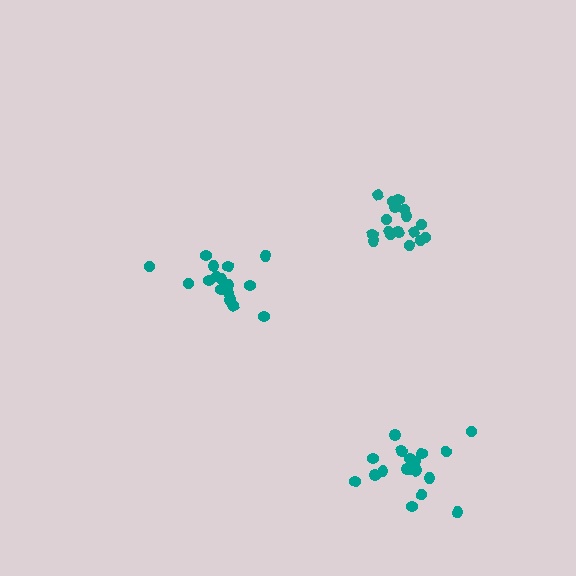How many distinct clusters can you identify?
There are 3 distinct clusters.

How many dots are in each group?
Group 1: 16 dots, Group 2: 18 dots, Group 3: 18 dots (52 total).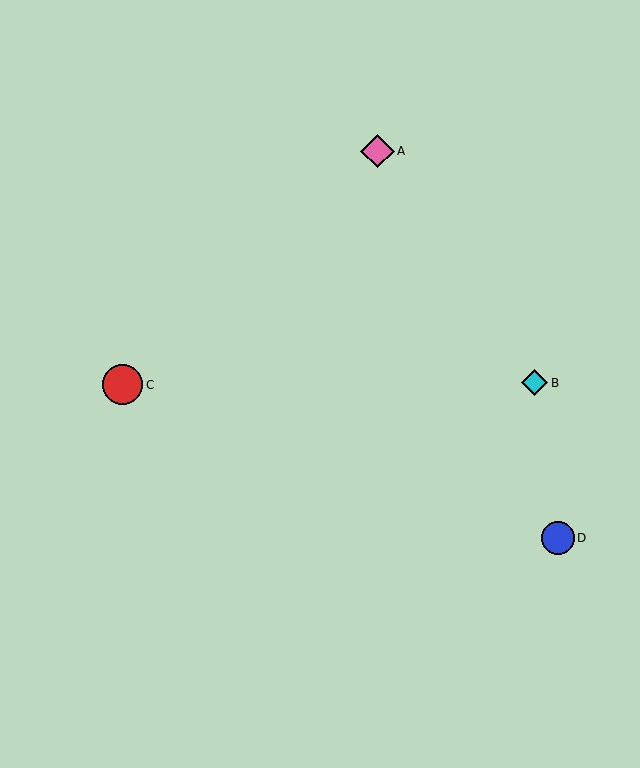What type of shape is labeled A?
Shape A is a pink diamond.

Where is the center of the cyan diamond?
The center of the cyan diamond is at (534, 383).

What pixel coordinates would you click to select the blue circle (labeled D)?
Click at (558, 538) to select the blue circle D.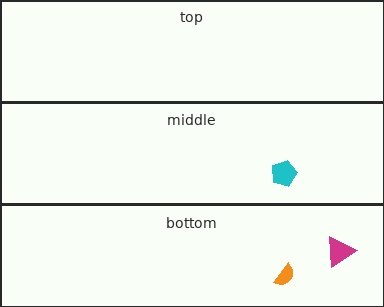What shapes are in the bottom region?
The orange semicircle, the magenta triangle.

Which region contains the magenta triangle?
The bottom region.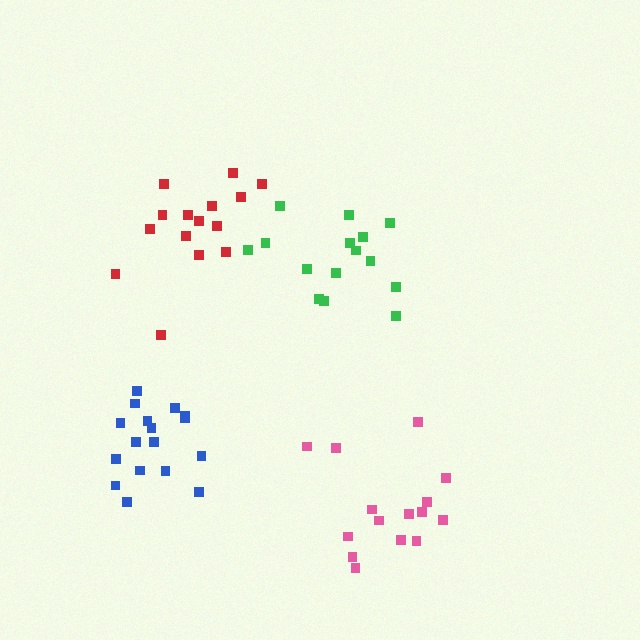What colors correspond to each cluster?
The clusters are colored: blue, red, pink, green.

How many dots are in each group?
Group 1: 17 dots, Group 2: 15 dots, Group 3: 15 dots, Group 4: 15 dots (62 total).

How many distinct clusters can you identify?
There are 4 distinct clusters.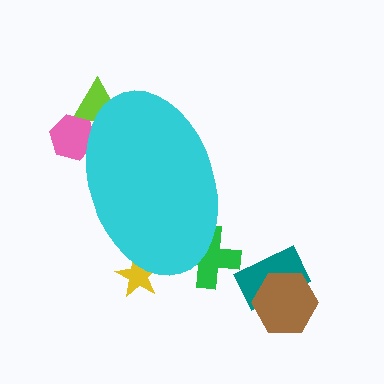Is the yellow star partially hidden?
Yes, the yellow star is partially hidden behind the cyan ellipse.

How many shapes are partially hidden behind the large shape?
4 shapes are partially hidden.